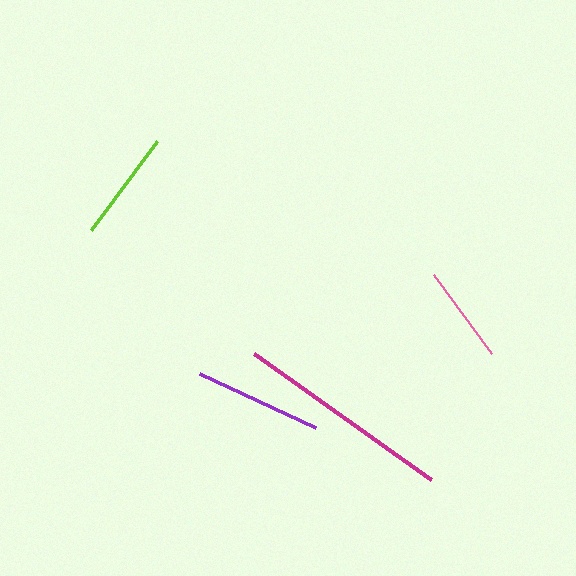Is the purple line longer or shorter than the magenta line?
The magenta line is longer than the purple line.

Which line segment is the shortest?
The pink line is the shortest at approximately 99 pixels.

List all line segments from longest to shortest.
From longest to shortest: magenta, purple, lime, pink.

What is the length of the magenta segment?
The magenta segment is approximately 218 pixels long.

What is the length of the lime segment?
The lime segment is approximately 111 pixels long.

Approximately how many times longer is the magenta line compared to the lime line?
The magenta line is approximately 2.0 times the length of the lime line.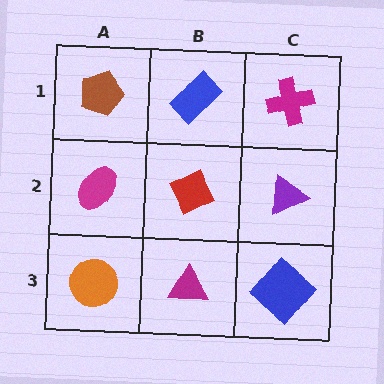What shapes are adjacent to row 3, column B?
A red diamond (row 2, column B), an orange circle (row 3, column A), a blue diamond (row 3, column C).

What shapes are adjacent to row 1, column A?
A magenta ellipse (row 2, column A), a blue rectangle (row 1, column B).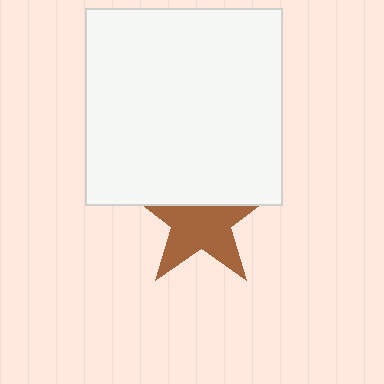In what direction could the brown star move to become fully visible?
The brown star could move down. That would shift it out from behind the white square entirely.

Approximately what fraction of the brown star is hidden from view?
Roughly 37% of the brown star is hidden behind the white square.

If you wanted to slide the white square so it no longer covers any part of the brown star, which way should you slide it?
Slide it up — that is the most direct way to separate the two shapes.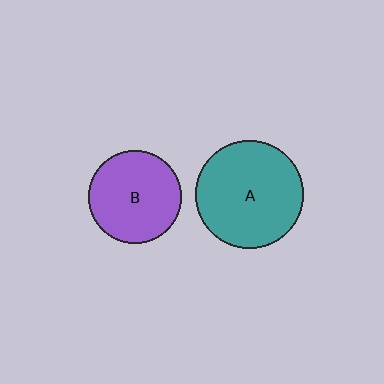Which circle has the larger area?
Circle A (teal).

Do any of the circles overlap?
No, none of the circles overlap.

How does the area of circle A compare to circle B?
Approximately 1.4 times.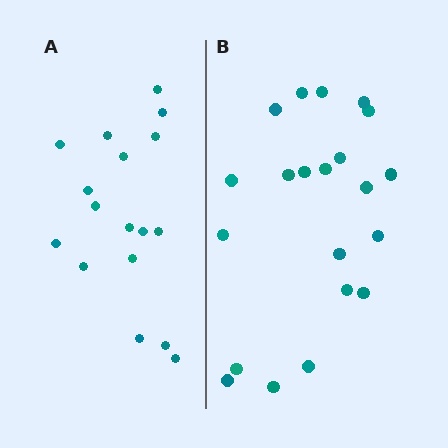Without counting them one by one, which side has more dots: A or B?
Region B (the right region) has more dots.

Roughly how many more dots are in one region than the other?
Region B has about 4 more dots than region A.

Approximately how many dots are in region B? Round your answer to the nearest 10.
About 20 dots. (The exact count is 21, which rounds to 20.)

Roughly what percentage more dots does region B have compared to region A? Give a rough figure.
About 25% more.